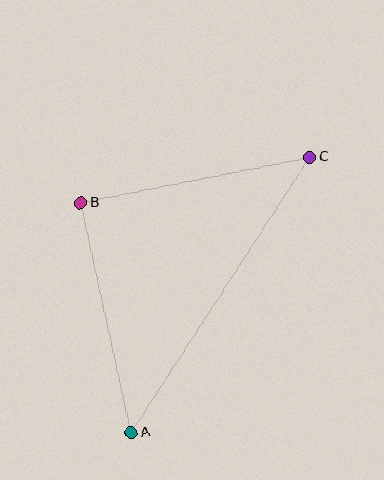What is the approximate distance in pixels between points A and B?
The distance between A and B is approximately 235 pixels.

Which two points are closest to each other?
Points B and C are closest to each other.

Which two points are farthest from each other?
Points A and C are farthest from each other.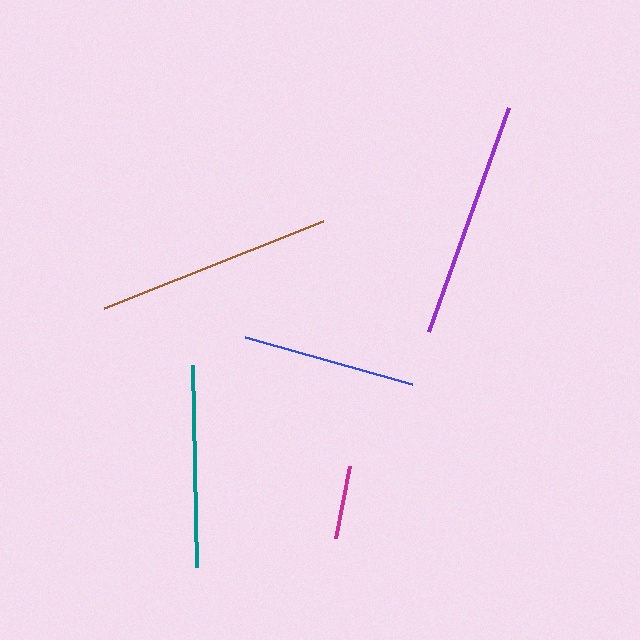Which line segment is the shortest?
The magenta line is the shortest at approximately 73 pixels.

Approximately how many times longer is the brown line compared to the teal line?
The brown line is approximately 1.2 times the length of the teal line.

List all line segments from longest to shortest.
From longest to shortest: purple, brown, teal, blue, magenta.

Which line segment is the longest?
The purple line is the longest at approximately 237 pixels.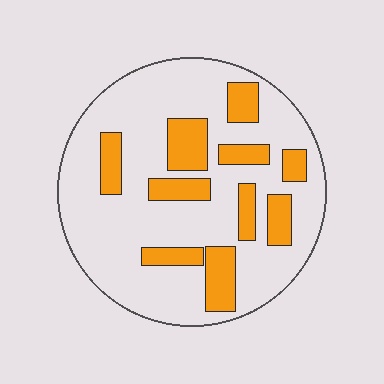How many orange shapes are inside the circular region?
10.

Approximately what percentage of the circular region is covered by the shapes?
Approximately 25%.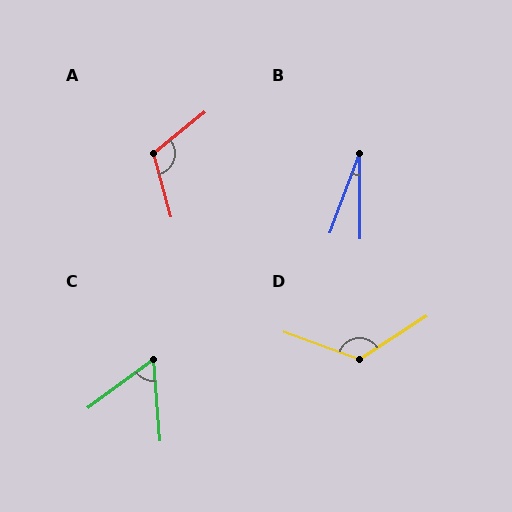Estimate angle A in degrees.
Approximately 113 degrees.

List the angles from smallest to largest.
B (21°), C (58°), A (113°), D (127°).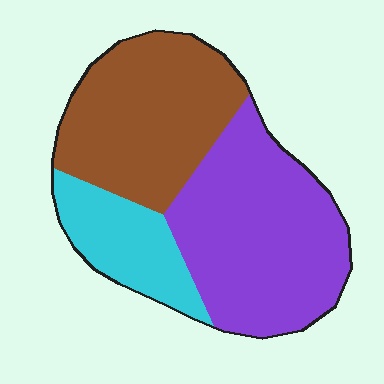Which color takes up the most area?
Purple, at roughly 45%.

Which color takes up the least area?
Cyan, at roughly 20%.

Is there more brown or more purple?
Purple.